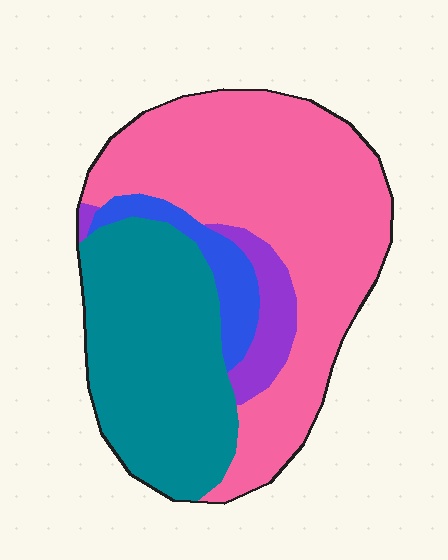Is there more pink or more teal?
Pink.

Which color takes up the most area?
Pink, at roughly 50%.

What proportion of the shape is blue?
Blue covers 7% of the shape.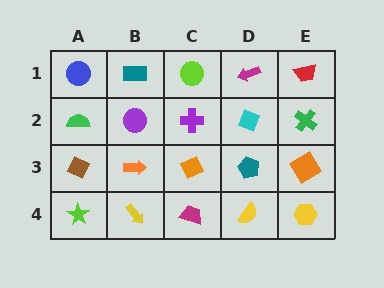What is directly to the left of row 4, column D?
A magenta trapezoid.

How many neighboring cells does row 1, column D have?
3.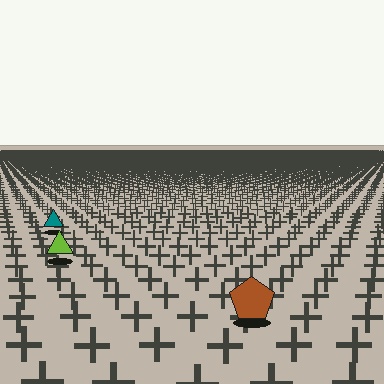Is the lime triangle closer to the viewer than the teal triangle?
Yes. The lime triangle is closer — you can tell from the texture gradient: the ground texture is coarser near it.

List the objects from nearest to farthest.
From nearest to farthest: the brown pentagon, the lime triangle, the teal triangle.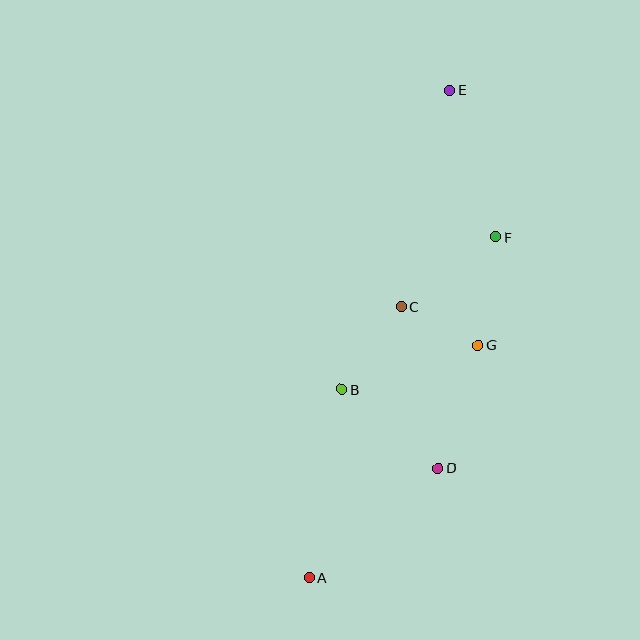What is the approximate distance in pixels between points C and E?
The distance between C and E is approximately 222 pixels.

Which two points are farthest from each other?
Points A and E are farthest from each other.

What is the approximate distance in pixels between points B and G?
The distance between B and G is approximately 143 pixels.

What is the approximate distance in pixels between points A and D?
The distance between A and D is approximately 169 pixels.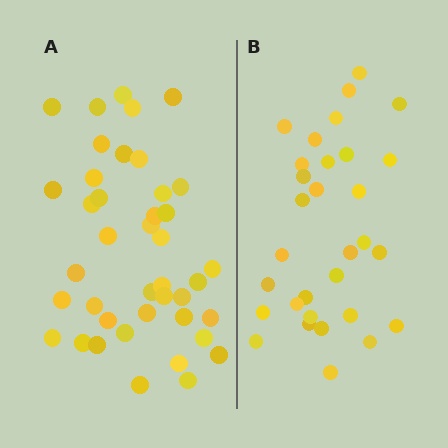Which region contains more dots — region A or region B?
Region A (the left region) has more dots.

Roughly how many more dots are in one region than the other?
Region A has roughly 10 or so more dots than region B.